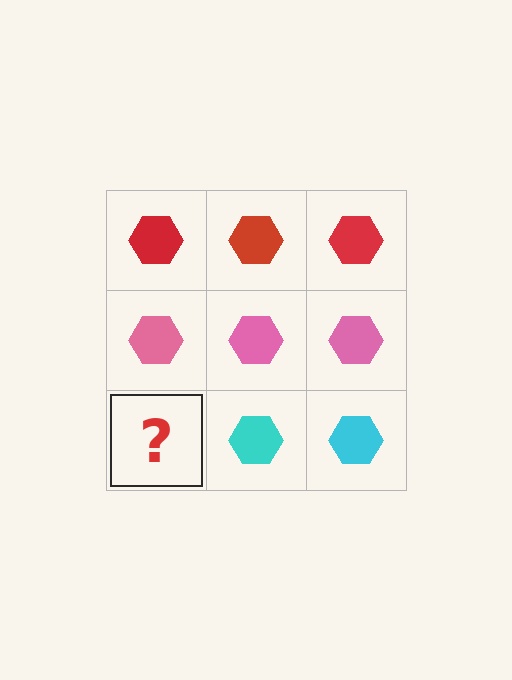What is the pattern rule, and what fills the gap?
The rule is that each row has a consistent color. The gap should be filled with a cyan hexagon.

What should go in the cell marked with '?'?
The missing cell should contain a cyan hexagon.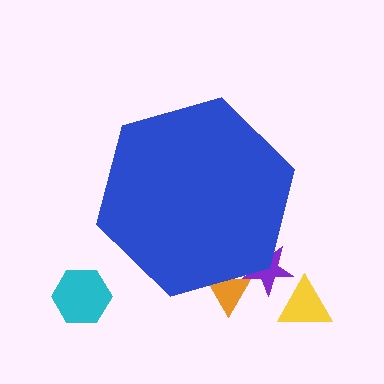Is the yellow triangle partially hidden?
No, the yellow triangle is fully visible.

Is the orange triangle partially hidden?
Yes, the orange triangle is partially hidden behind the blue hexagon.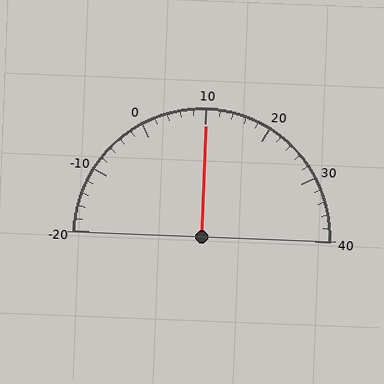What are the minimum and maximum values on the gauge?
The gauge ranges from -20 to 40.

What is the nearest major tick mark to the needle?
The nearest major tick mark is 10.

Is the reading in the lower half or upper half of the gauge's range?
The reading is in the upper half of the range (-20 to 40).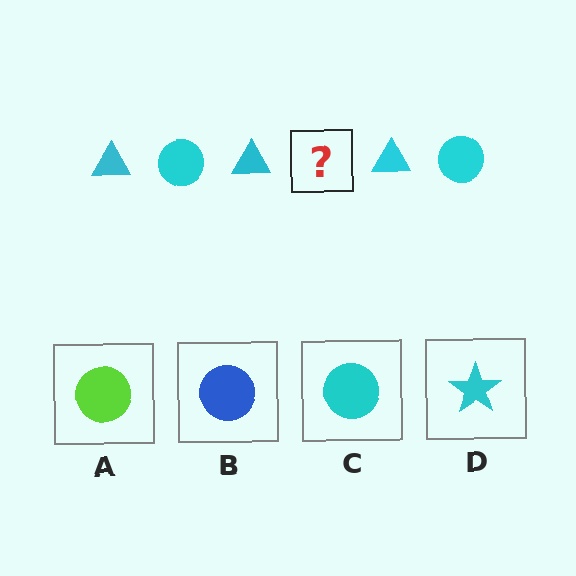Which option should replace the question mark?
Option C.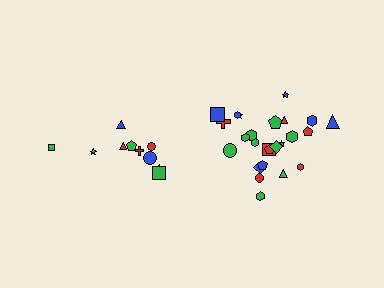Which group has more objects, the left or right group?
The right group.